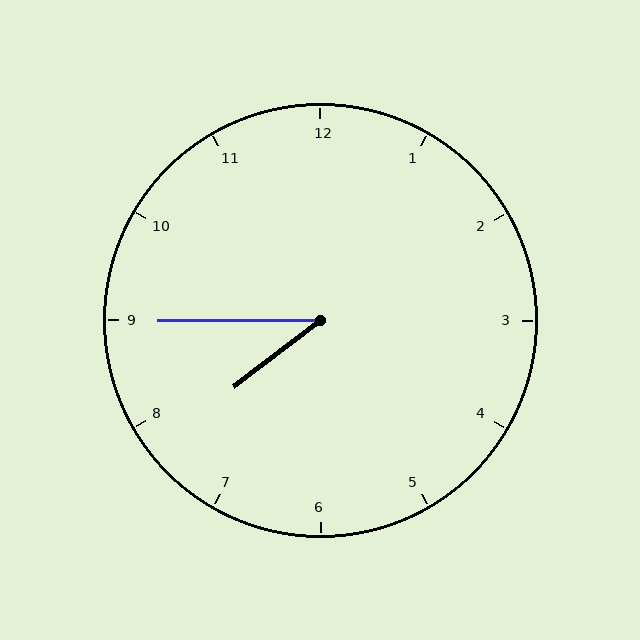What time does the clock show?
7:45.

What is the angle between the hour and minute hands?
Approximately 38 degrees.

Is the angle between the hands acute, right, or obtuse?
It is acute.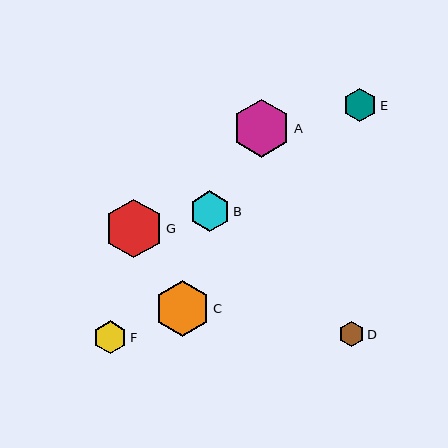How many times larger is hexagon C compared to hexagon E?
Hexagon C is approximately 1.7 times the size of hexagon E.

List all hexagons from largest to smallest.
From largest to smallest: G, A, C, B, E, F, D.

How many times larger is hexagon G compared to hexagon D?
Hexagon G is approximately 2.3 times the size of hexagon D.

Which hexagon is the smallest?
Hexagon D is the smallest with a size of approximately 25 pixels.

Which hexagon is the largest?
Hexagon G is the largest with a size of approximately 59 pixels.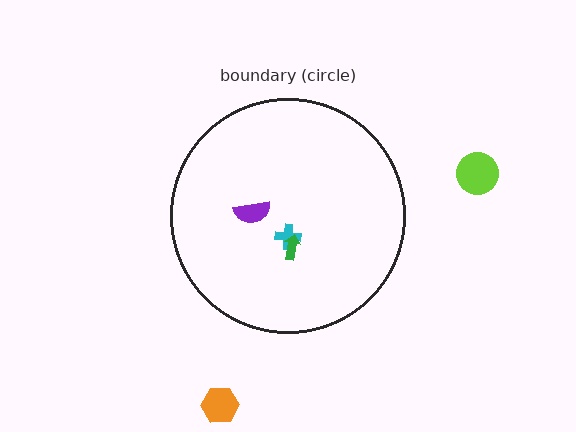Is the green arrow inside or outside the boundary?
Inside.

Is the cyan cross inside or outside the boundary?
Inside.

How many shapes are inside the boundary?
3 inside, 2 outside.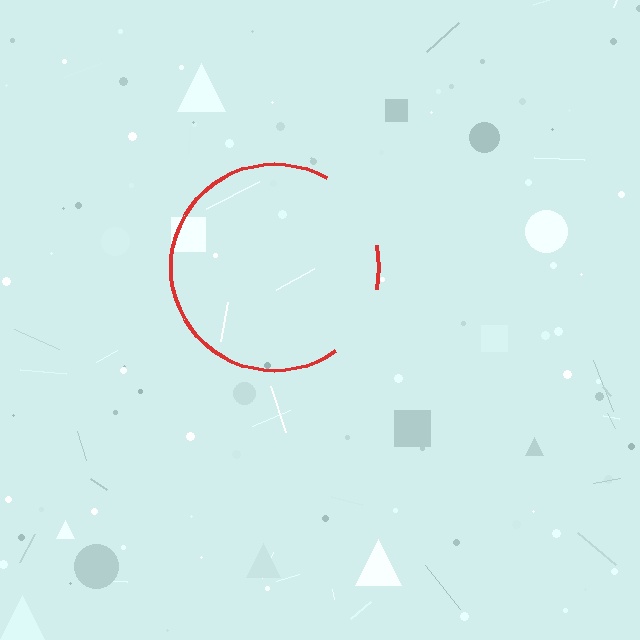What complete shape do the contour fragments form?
The contour fragments form a circle.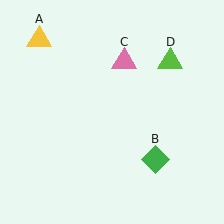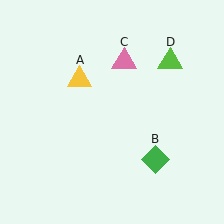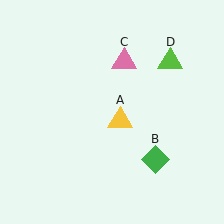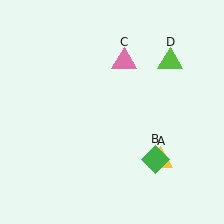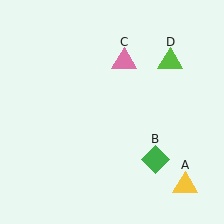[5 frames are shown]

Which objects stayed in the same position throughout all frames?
Green diamond (object B) and pink triangle (object C) and lime triangle (object D) remained stationary.